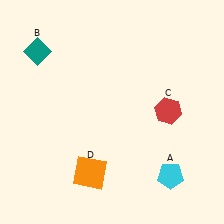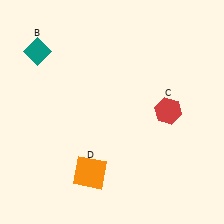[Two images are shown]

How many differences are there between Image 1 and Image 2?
There is 1 difference between the two images.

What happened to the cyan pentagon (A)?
The cyan pentagon (A) was removed in Image 2. It was in the bottom-right area of Image 1.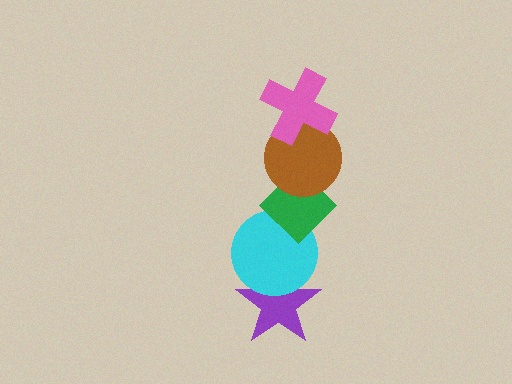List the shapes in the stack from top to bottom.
From top to bottom: the pink cross, the brown circle, the green diamond, the cyan circle, the purple star.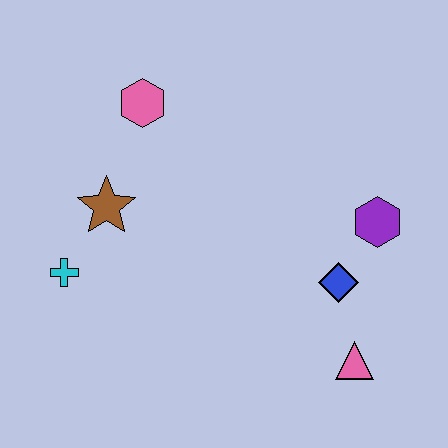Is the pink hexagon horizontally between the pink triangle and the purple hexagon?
No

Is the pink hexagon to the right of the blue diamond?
No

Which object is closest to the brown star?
The cyan cross is closest to the brown star.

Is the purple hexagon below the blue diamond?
No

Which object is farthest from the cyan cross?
The purple hexagon is farthest from the cyan cross.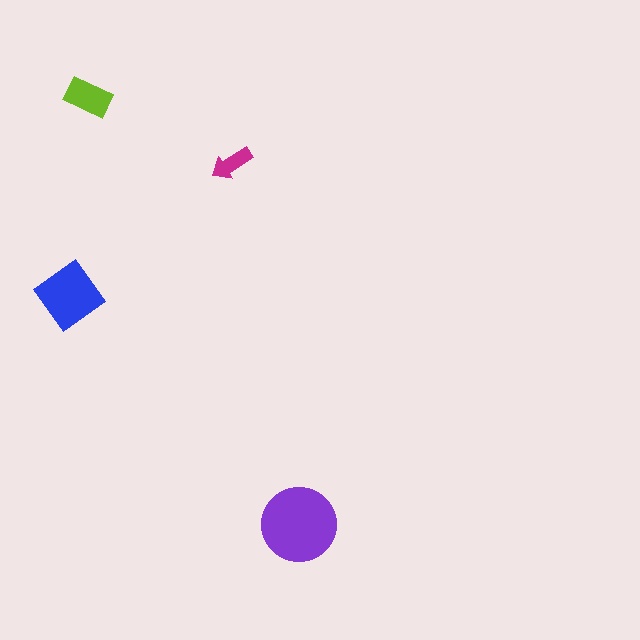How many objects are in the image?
There are 4 objects in the image.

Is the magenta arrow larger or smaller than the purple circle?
Smaller.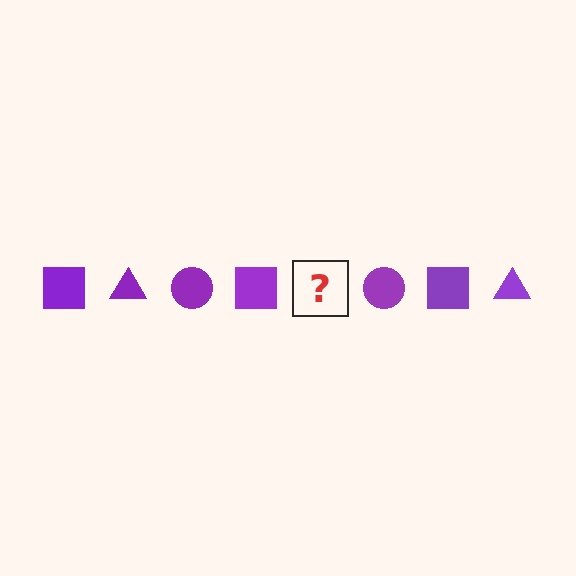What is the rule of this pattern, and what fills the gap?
The rule is that the pattern cycles through square, triangle, circle shapes in purple. The gap should be filled with a purple triangle.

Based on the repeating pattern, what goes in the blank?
The blank should be a purple triangle.